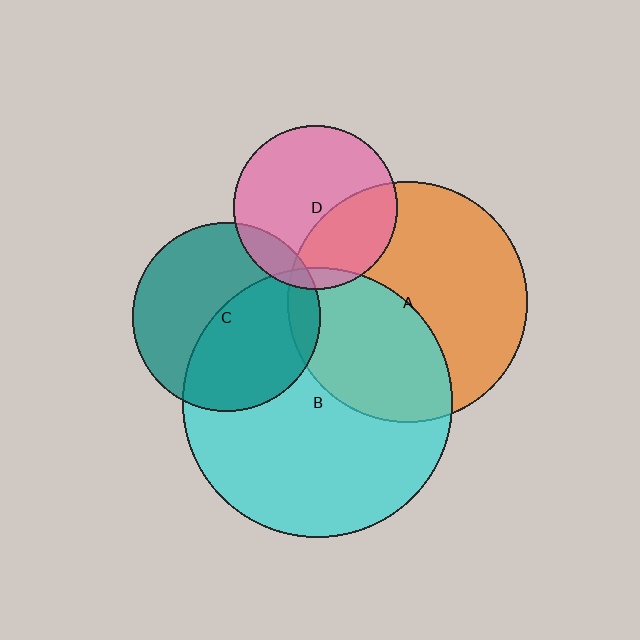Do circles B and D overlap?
Yes.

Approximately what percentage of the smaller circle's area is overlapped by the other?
Approximately 5%.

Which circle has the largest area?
Circle B (cyan).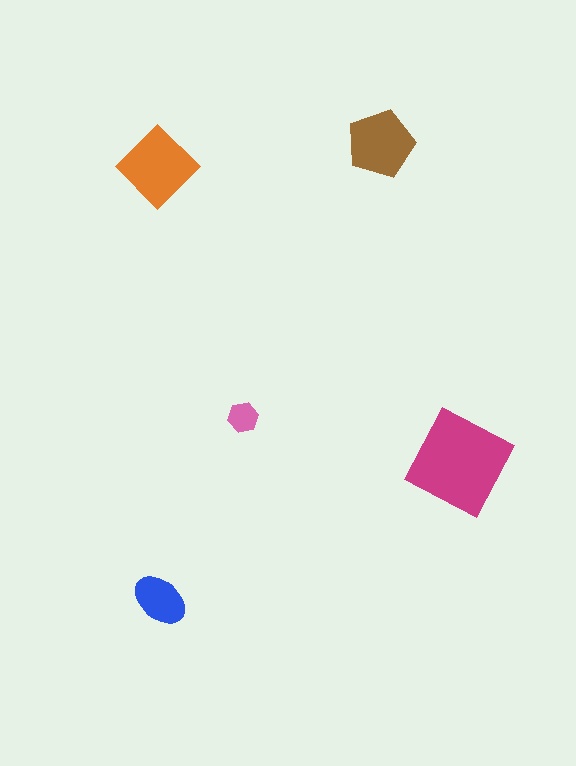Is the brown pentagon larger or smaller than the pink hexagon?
Larger.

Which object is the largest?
The magenta square.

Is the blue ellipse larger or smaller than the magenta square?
Smaller.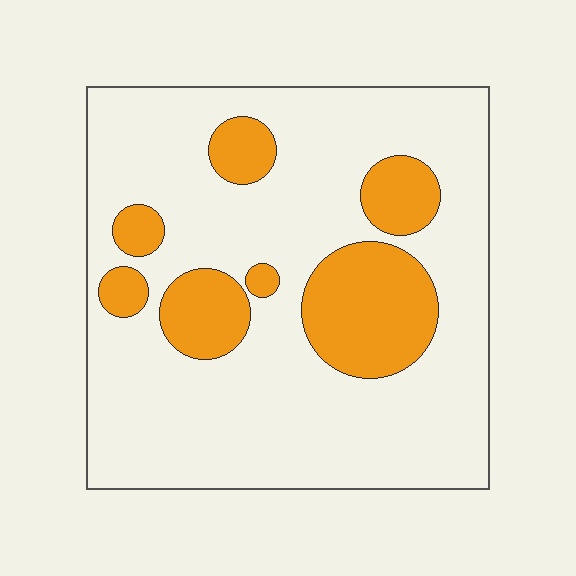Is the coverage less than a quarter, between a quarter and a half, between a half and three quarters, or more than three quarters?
Less than a quarter.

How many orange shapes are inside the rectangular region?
7.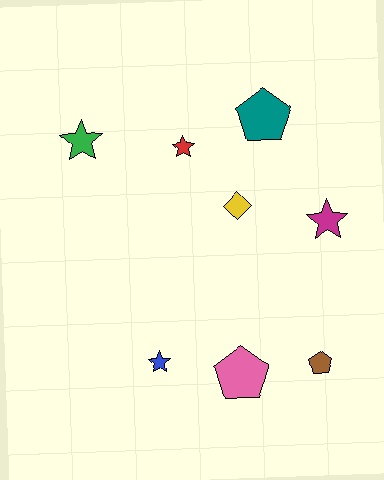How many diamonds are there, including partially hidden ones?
There is 1 diamond.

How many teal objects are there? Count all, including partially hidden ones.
There is 1 teal object.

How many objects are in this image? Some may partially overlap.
There are 8 objects.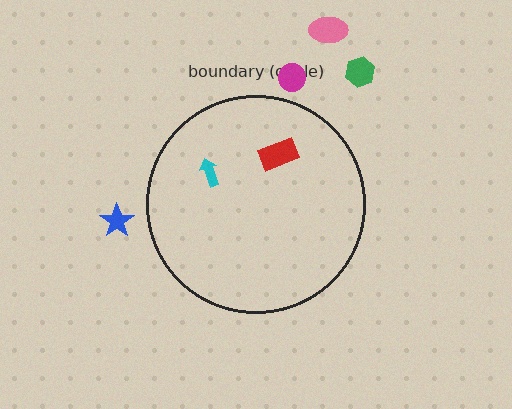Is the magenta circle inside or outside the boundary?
Outside.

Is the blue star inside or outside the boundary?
Outside.